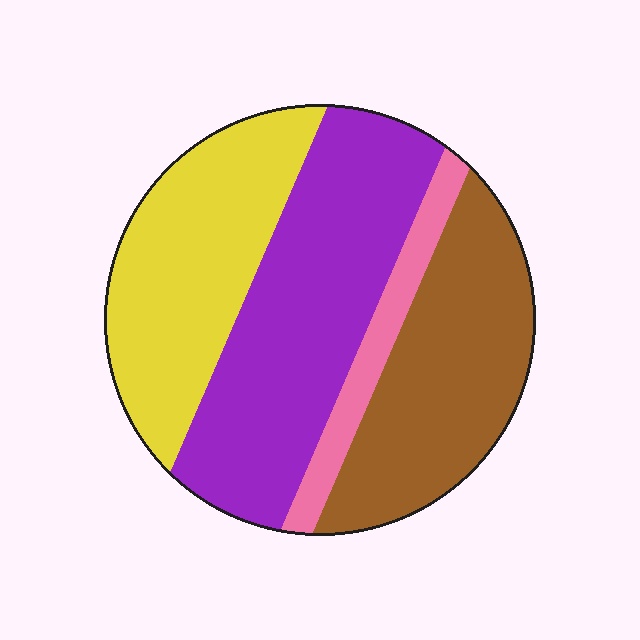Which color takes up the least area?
Pink, at roughly 10%.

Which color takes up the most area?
Purple, at roughly 35%.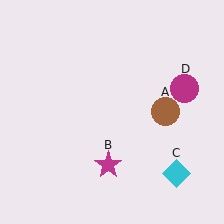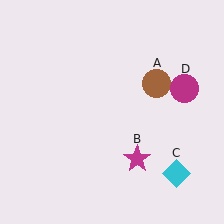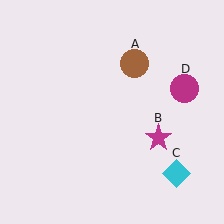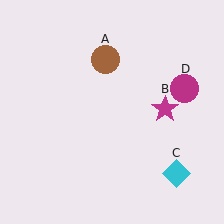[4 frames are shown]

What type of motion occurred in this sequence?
The brown circle (object A), magenta star (object B) rotated counterclockwise around the center of the scene.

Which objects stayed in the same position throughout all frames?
Cyan diamond (object C) and magenta circle (object D) remained stationary.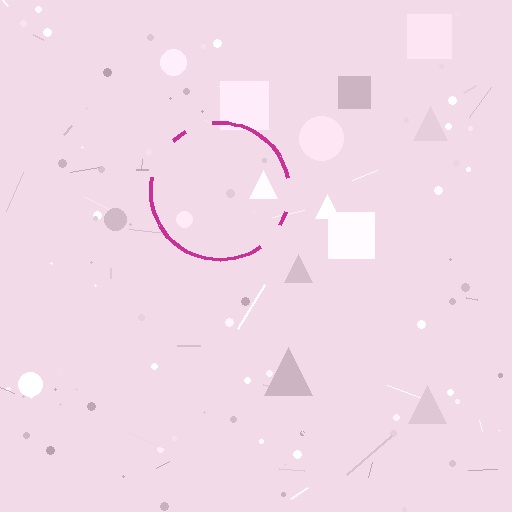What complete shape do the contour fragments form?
The contour fragments form a circle.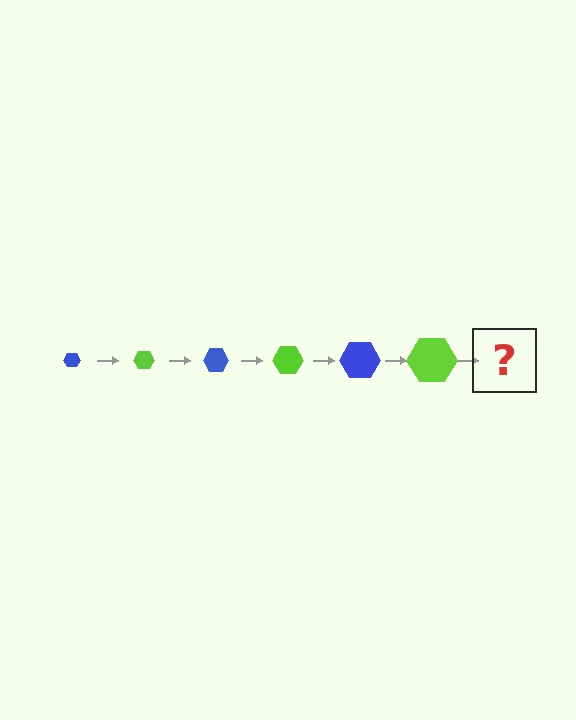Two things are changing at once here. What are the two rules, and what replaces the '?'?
The two rules are that the hexagon grows larger each step and the color cycles through blue and lime. The '?' should be a blue hexagon, larger than the previous one.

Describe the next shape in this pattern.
It should be a blue hexagon, larger than the previous one.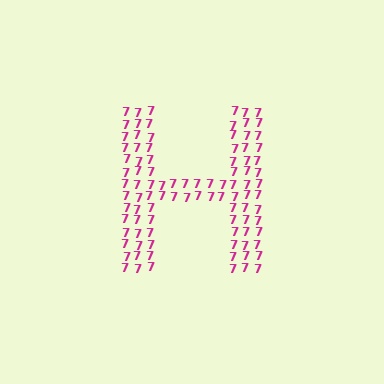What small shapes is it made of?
It is made of small digit 7's.